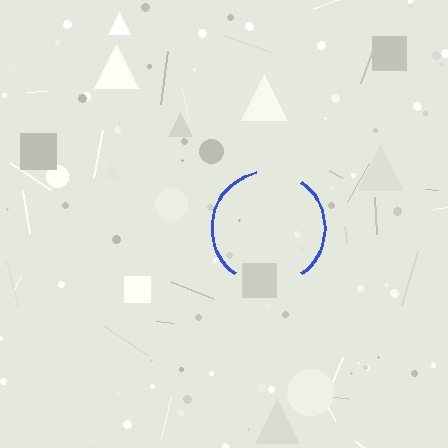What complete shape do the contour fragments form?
The contour fragments form a circle.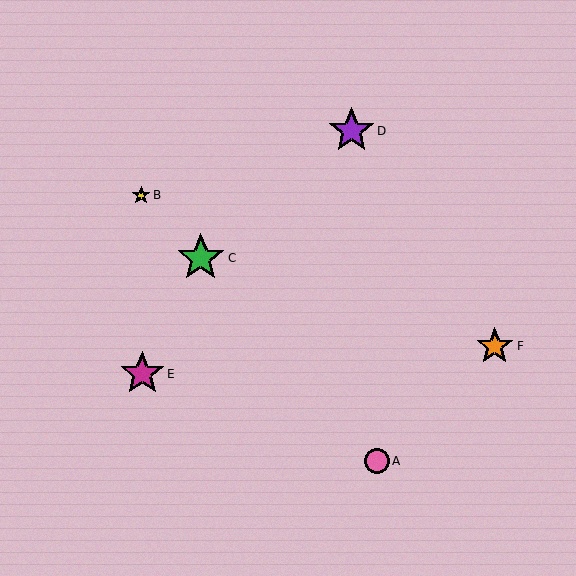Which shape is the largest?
The green star (labeled C) is the largest.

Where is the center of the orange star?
The center of the orange star is at (495, 346).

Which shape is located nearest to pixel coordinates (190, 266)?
The green star (labeled C) at (201, 258) is nearest to that location.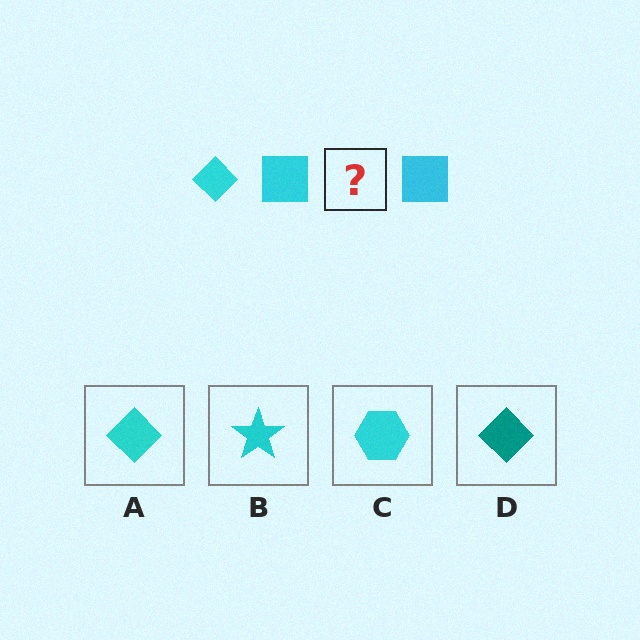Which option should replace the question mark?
Option A.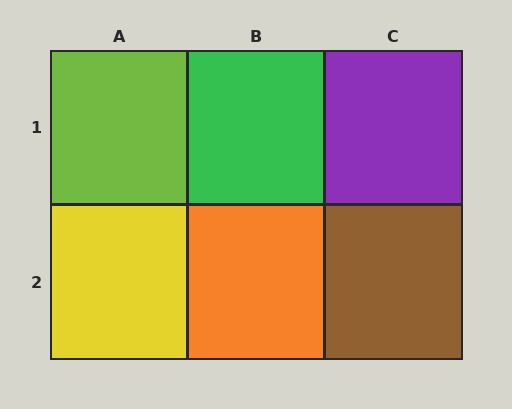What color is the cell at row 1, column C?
Purple.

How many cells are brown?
1 cell is brown.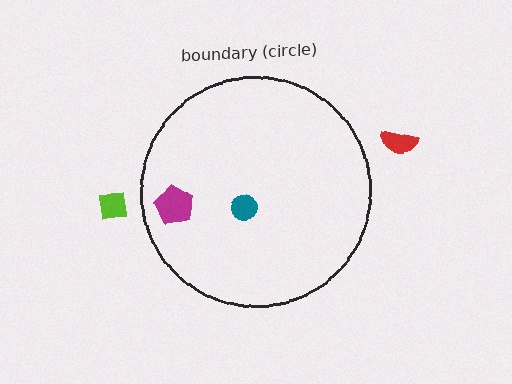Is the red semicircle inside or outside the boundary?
Outside.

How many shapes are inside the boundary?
2 inside, 2 outside.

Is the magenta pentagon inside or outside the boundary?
Inside.